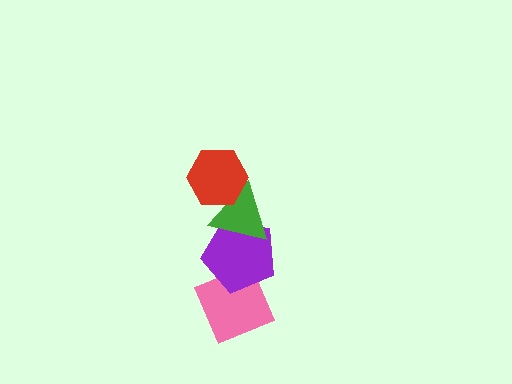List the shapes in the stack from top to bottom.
From top to bottom: the red hexagon, the green triangle, the purple pentagon, the pink diamond.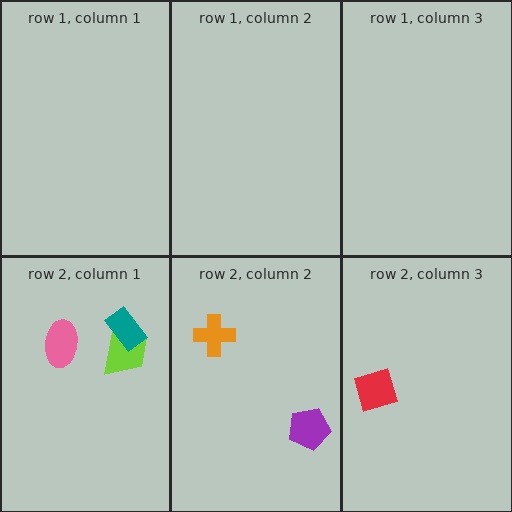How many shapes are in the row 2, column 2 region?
2.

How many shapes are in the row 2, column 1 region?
3.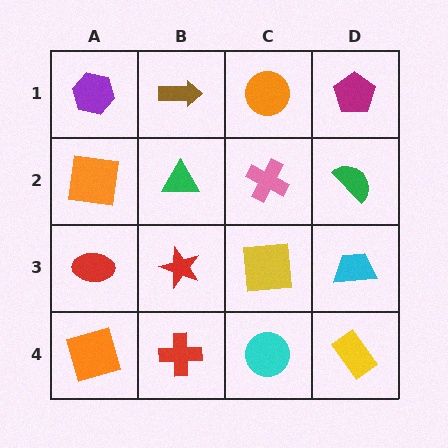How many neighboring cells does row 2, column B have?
4.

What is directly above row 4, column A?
A red ellipse.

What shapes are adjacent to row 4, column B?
A red star (row 3, column B), an orange square (row 4, column A), a cyan circle (row 4, column C).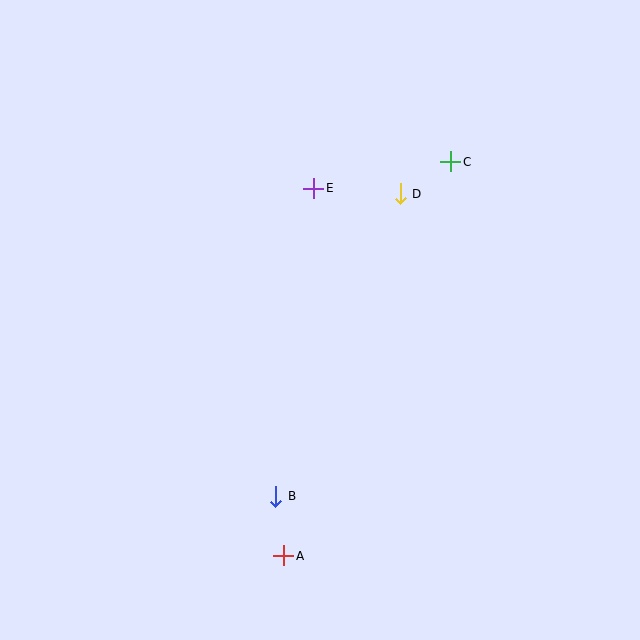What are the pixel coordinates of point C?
Point C is at (451, 162).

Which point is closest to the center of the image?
Point E at (314, 188) is closest to the center.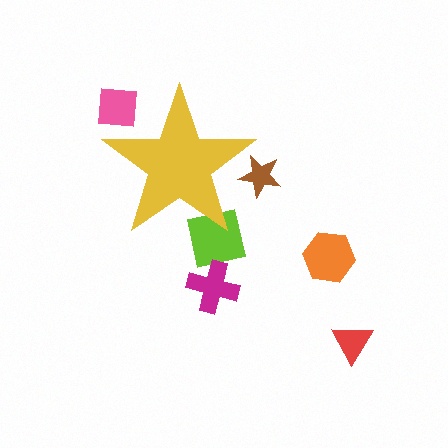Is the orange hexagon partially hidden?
No, the orange hexagon is fully visible.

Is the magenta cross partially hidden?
No, the magenta cross is fully visible.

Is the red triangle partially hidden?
No, the red triangle is fully visible.